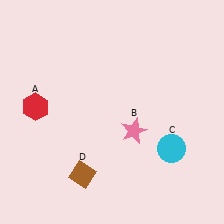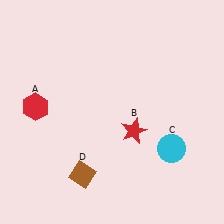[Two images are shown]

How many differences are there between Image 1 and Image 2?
There is 1 difference between the two images.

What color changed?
The star (B) changed from pink in Image 1 to red in Image 2.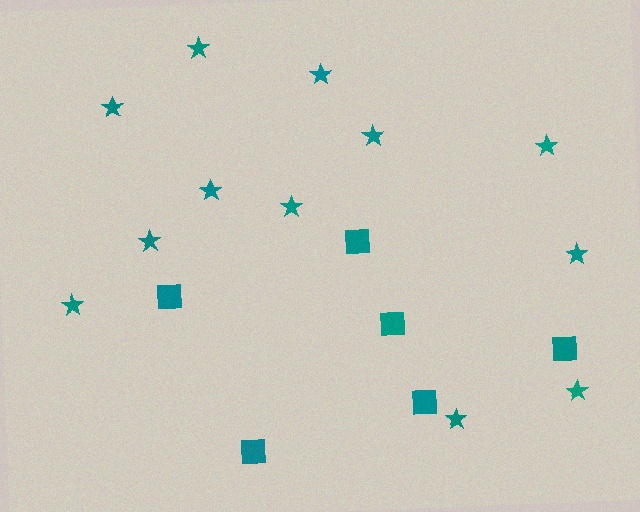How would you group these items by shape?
There are 2 groups: one group of stars (12) and one group of squares (6).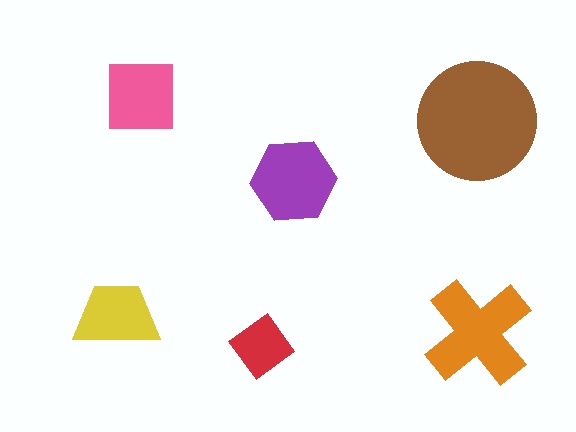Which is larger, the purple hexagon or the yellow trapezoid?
The purple hexagon.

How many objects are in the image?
There are 6 objects in the image.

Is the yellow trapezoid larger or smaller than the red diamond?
Larger.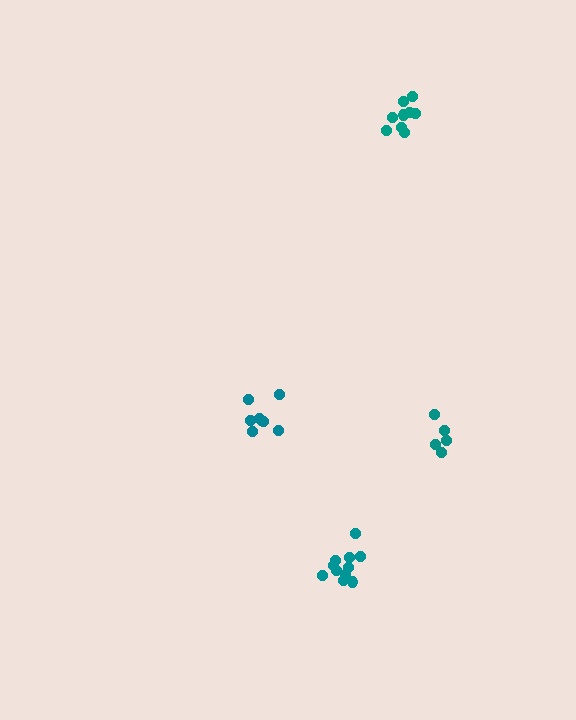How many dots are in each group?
Group 1: 5 dots, Group 2: 11 dots, Group 3: 9 dots, Group 4: 8 dots (33 total).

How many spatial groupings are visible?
There are 4 spatial groupings.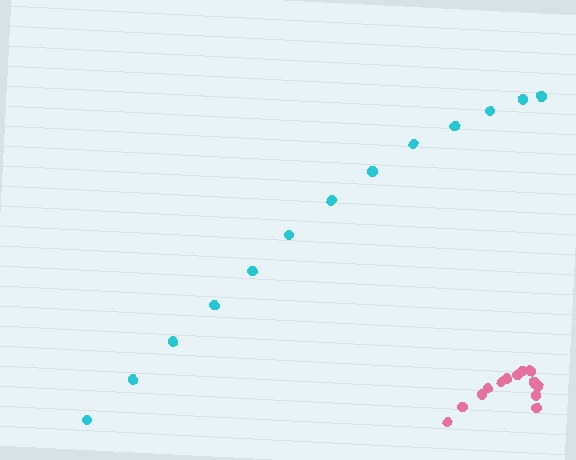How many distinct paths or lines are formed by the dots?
There are 2 distinct paths.